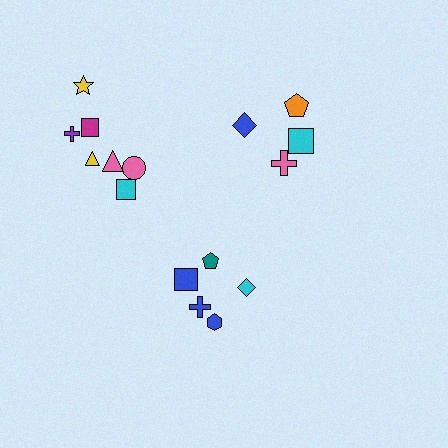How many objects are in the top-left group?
There are 7 objects.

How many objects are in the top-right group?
There are 4 objects.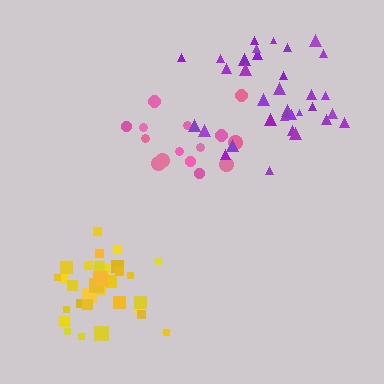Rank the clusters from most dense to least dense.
yellow, pink, purple.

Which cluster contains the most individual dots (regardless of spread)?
Purple (34).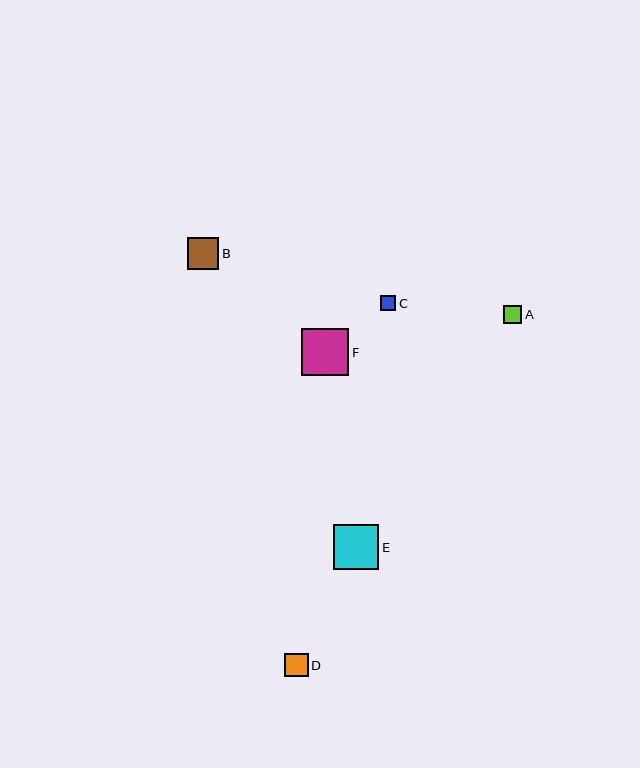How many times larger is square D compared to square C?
Square D is approximately 1.5 times the size of square C.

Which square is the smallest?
Square C is the smallest with a size of approximately 16 pixels.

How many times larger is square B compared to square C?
Square B is approximately 2.0 times the size of square C.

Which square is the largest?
Square F is the largest with a size of approximately 47 pixels.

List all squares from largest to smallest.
From largest to smallest: F, E, B, D, A, C.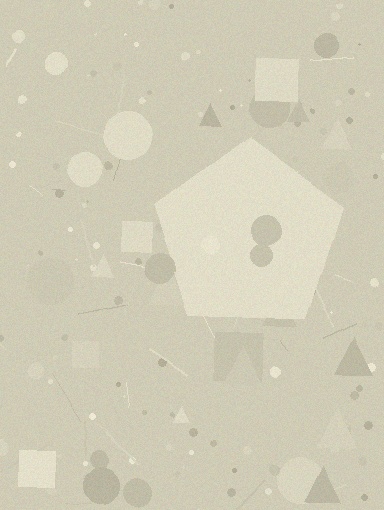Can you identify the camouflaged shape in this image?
The camouflaged shape is a pentagon.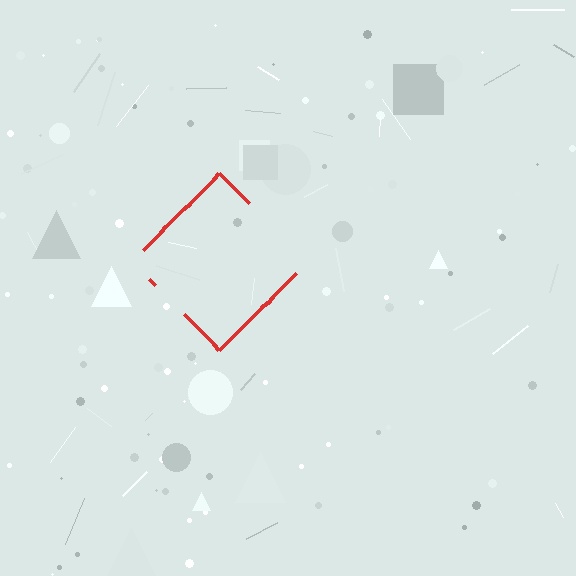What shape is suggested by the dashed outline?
The dashed outline suggests a diamond.